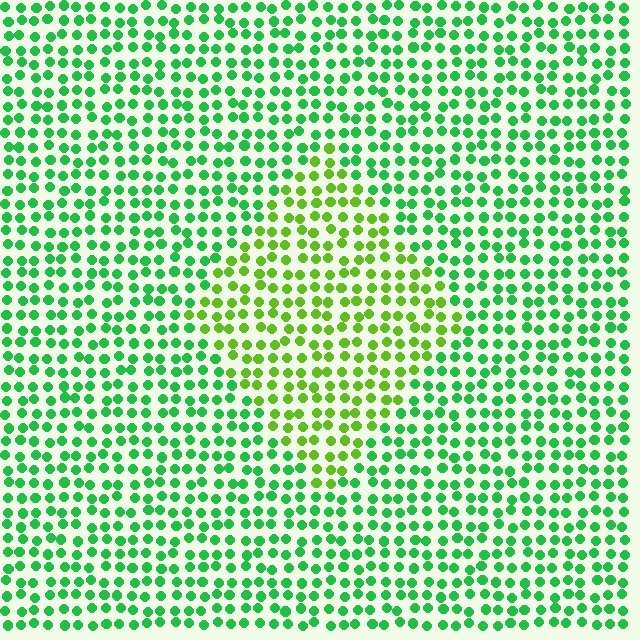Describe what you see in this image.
The image is filled with small green elements in a uniform arrangement. A diamond-shaped region is visible where the elements are tinted to a slightly different hue, forming a subtle color boundary.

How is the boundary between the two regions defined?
The boundary is defined purely by a slight shift in hue (about 39 degrees). Spacing, size, and orientation are identical on both sides.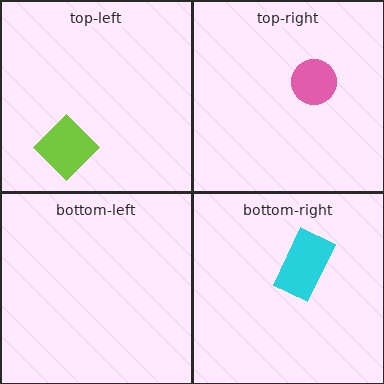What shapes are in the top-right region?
The pink circle.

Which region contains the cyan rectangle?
The bottom-right region.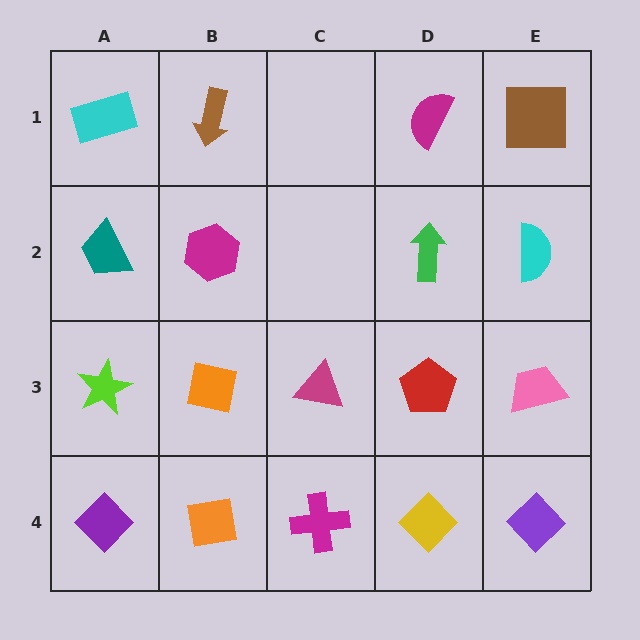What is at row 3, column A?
A lime star.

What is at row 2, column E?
A cyan semicircle.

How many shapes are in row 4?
5 shapes.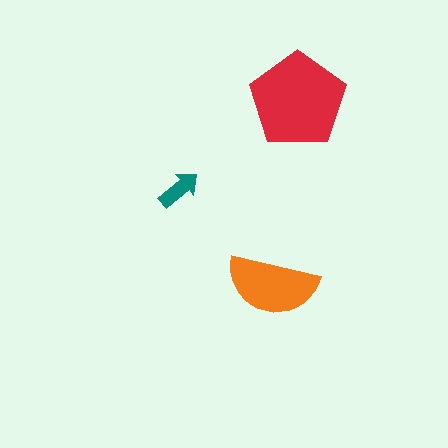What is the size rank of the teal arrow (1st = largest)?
3rd.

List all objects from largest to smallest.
The red pentagon, the orange semicircle, the teal arrow.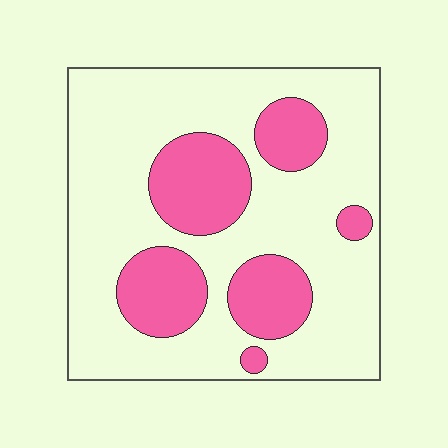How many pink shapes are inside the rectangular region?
6.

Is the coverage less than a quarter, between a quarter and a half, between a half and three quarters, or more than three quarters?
Between a quarter and a half.